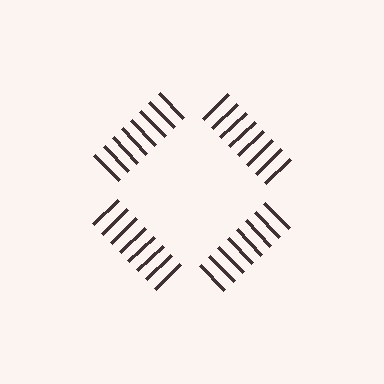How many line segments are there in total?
32 — 8 along each of the 4 edges.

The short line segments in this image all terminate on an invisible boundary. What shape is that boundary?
An illusory square — the line segments terminate on its edges but no continuous stroke is drawn.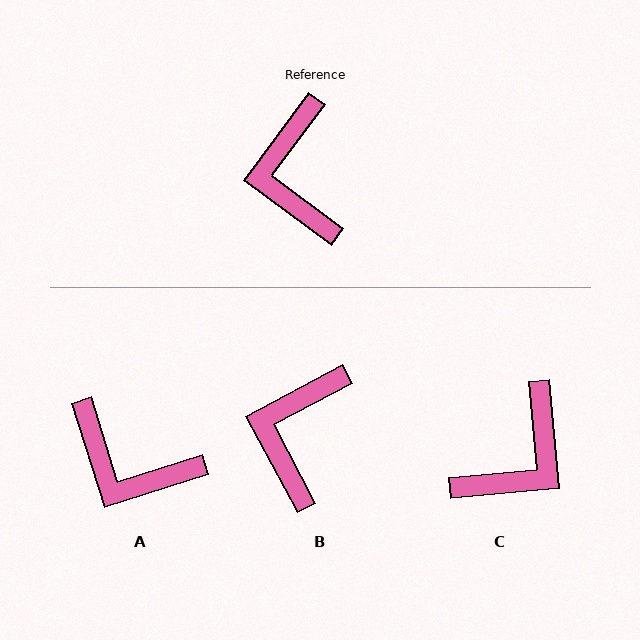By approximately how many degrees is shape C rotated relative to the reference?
Approximately 132 degrees counter-clockwise.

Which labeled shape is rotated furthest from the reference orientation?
C, about 132 degrees away.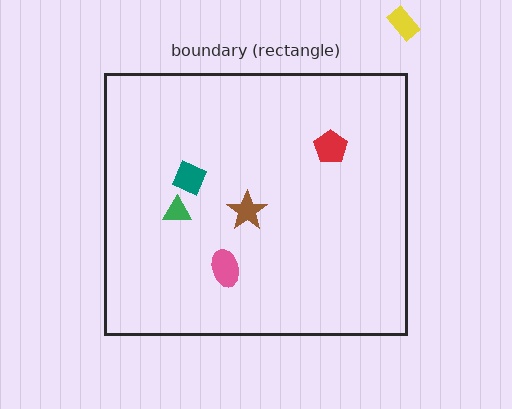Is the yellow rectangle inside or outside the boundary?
Outside.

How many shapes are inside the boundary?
5 inside, 1 outside.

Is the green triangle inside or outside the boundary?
Inside.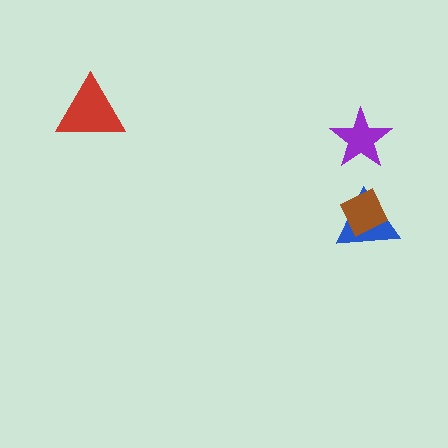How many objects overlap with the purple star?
0 objects overlap with the purple star.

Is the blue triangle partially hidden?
Yes, it is partially covered by another shape.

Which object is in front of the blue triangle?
The brown diamond is in front of the blue triangle.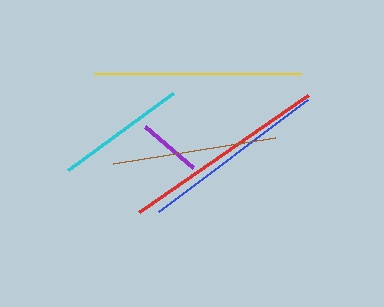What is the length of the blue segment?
The blue segment is approximately 187 pixels long.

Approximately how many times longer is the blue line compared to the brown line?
The blue line is approximately 1.1 times the length of the brown line.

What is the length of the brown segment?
The brown segment is approximately 165 pixels long.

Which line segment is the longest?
The yellow line is the longest at approximately 207 pixels.